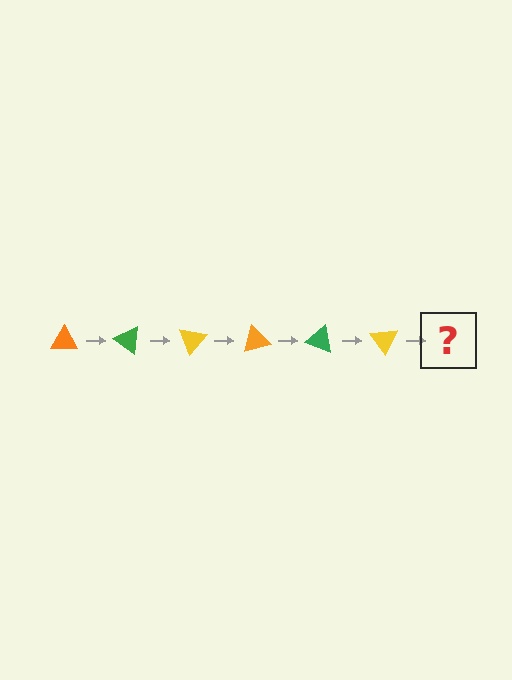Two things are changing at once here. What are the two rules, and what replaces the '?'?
The two rules are that it rotates 35 degrees each step and the color cycles through orange, green, and yellow. The '?' should be an orange triangle, rotated 210 degrees from the start.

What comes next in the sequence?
The next element should be an orange triangle, rotated 210 degrees from the start.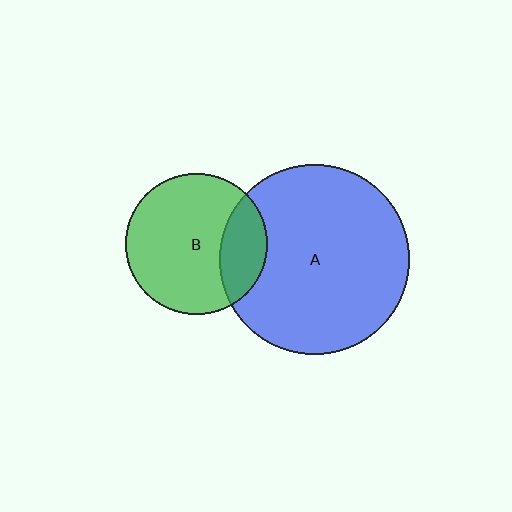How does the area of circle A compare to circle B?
Approximately 1.8 times.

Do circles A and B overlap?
Yes.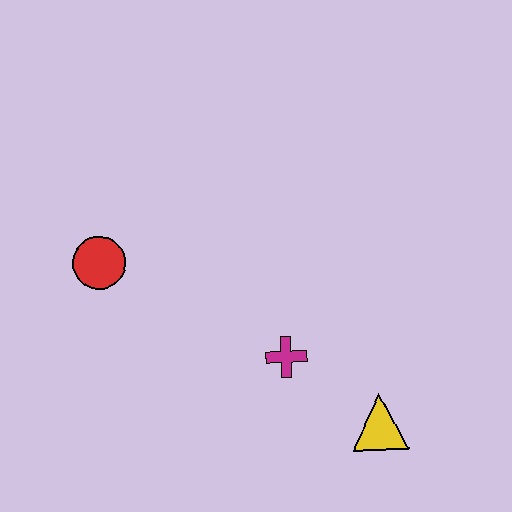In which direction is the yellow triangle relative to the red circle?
The yellow triangle is to the right of the red circle.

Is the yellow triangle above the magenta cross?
No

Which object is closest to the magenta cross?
The yellow triangle is closest to the magenta cross.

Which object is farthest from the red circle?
The yellow triangle is farthest from the red circle.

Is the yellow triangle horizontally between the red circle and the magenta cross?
No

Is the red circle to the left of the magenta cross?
Yes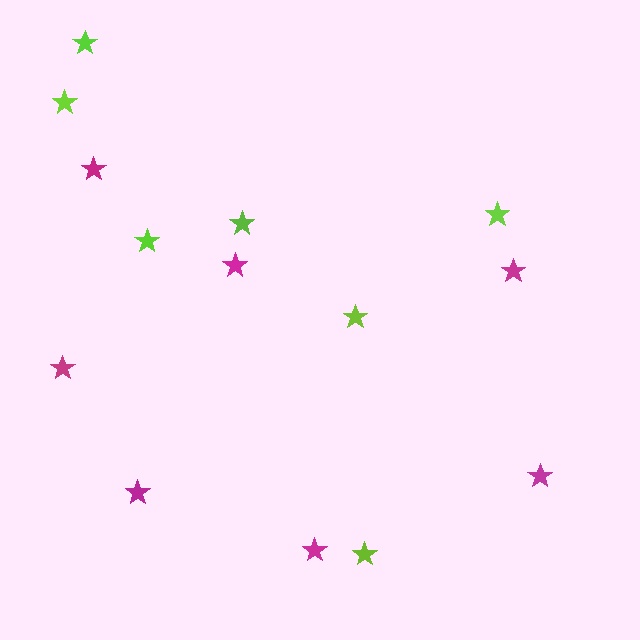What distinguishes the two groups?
There are 2 groups: one group of lime stars (7) and one group of magenta stars (7).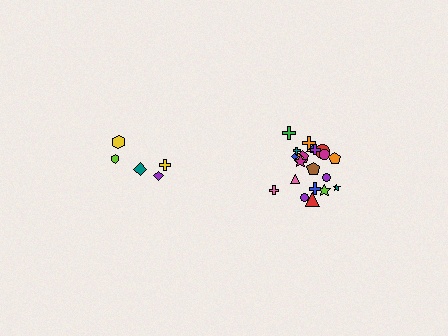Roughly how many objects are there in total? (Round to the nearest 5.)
Roughly 25 objects in total.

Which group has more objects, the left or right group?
The right group.